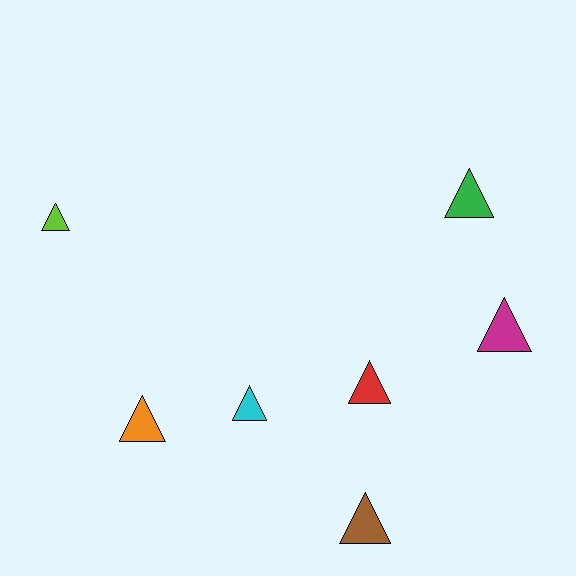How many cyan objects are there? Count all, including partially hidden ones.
There is 1 cyan object.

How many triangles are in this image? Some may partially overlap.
There are 7 triangles.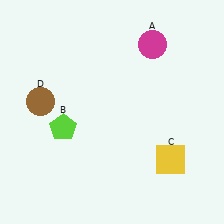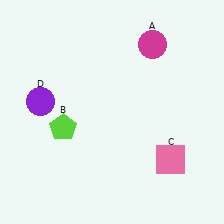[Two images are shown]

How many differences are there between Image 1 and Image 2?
There are 2 differences between the two images.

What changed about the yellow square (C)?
In Image 1, C is yellow. In Image 2, it changed to pink.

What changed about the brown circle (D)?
In Image 1, D is brown. In Image 2, it changed to purple.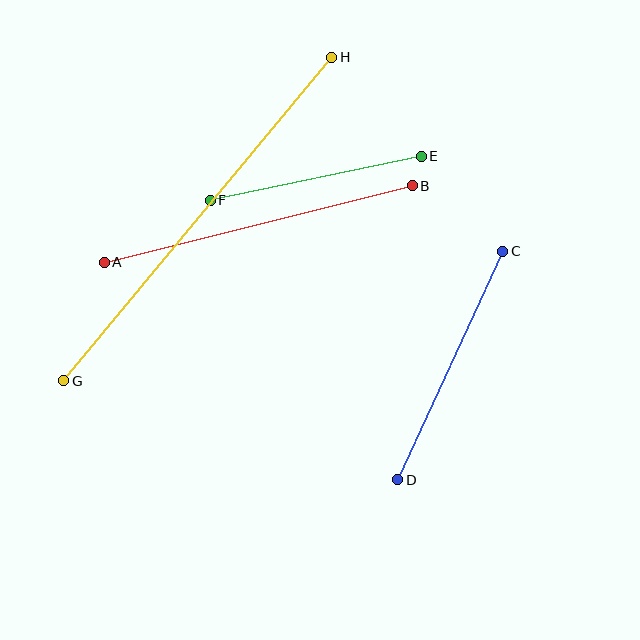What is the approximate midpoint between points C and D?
The midpoint is at approximately (450, 365) pixels.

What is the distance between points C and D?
The distance is approximately 252 pixels.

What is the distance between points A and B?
The distance is approximately 317 pixels.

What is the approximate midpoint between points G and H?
The midpoint is at approximately (198, 219) pixels.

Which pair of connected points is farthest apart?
Points G and H are farthest apart.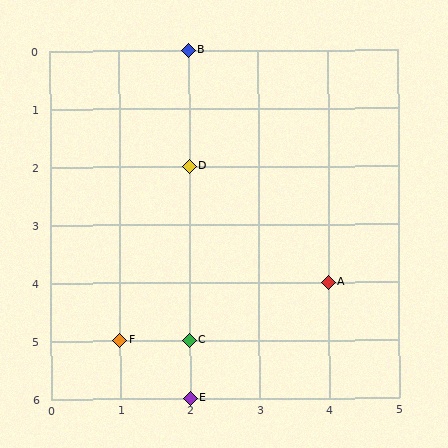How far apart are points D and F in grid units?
Points D and F are 1 column and 3 rows apart (about 3.2 grid units diagonally).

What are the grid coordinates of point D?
Point D is at grid coordinates (2, 2).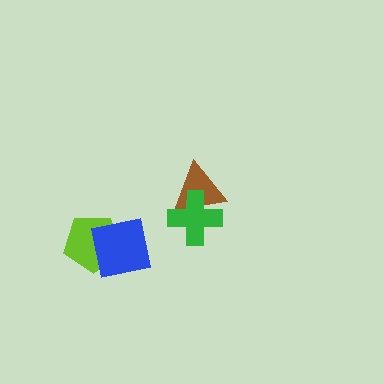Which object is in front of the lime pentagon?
The blue square is in front of the lime pentagon.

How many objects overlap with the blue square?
1 object overlaps with the blue square.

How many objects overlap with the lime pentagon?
1 object overlaps with the lime pentagon.